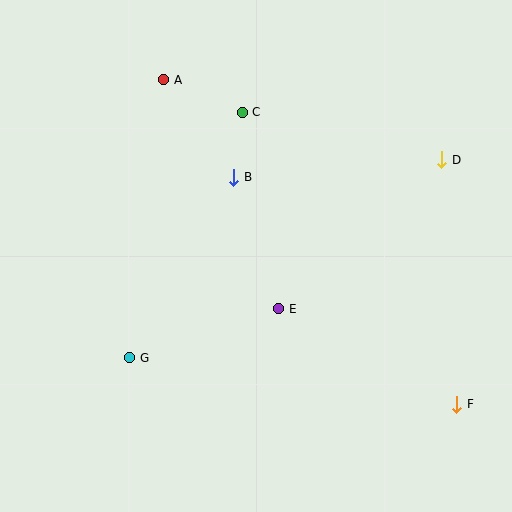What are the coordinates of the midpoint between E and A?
The midpoint between E and A is at (221, 194).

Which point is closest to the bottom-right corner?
Point F is closest to the bottom-right corner.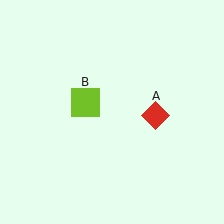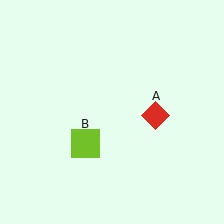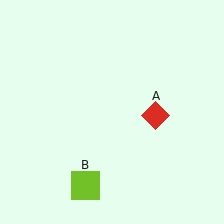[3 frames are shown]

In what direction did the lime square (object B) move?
The lime square (object B) moved down.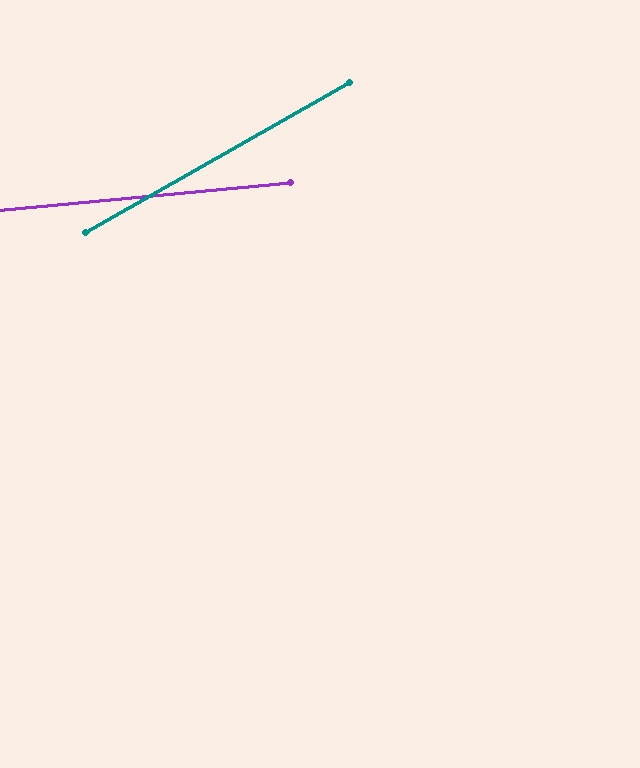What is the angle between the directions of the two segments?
Approximately 24 degrees.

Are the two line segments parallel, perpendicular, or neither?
Neither parallel nor perpendicular — they differ by about 24°.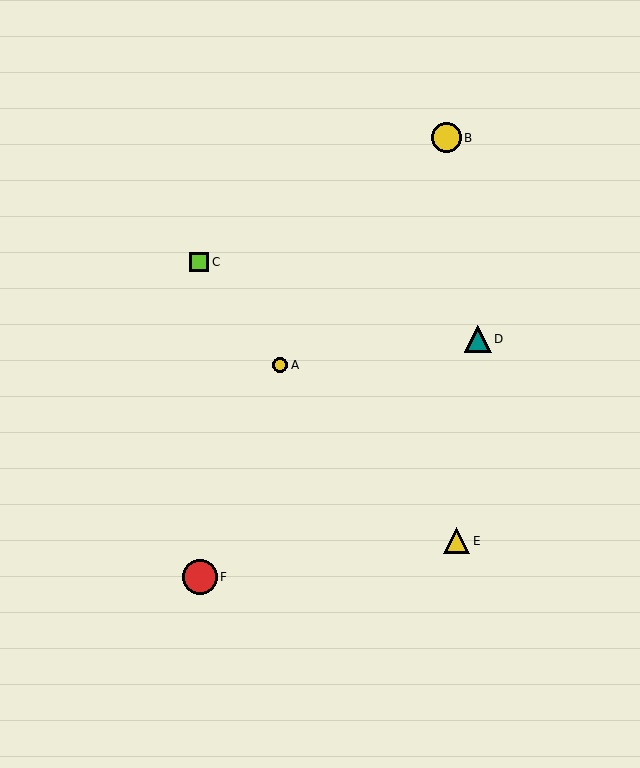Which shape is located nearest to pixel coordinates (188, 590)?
The red circle (labeled F) at (200, 577) is nearest to that location.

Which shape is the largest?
The red circle (labeled F) is the largest.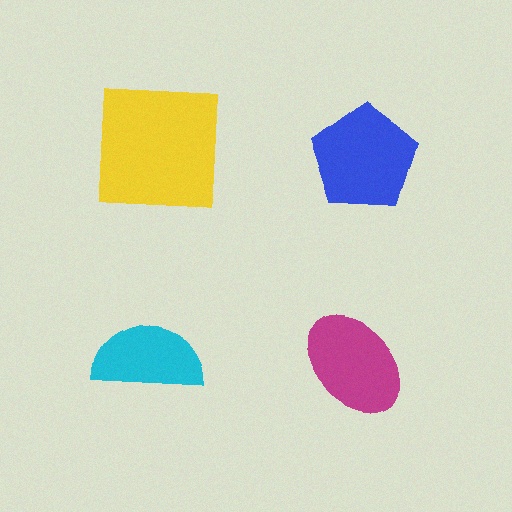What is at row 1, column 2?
A blue pentagon.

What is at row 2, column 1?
A cyan semicircle.